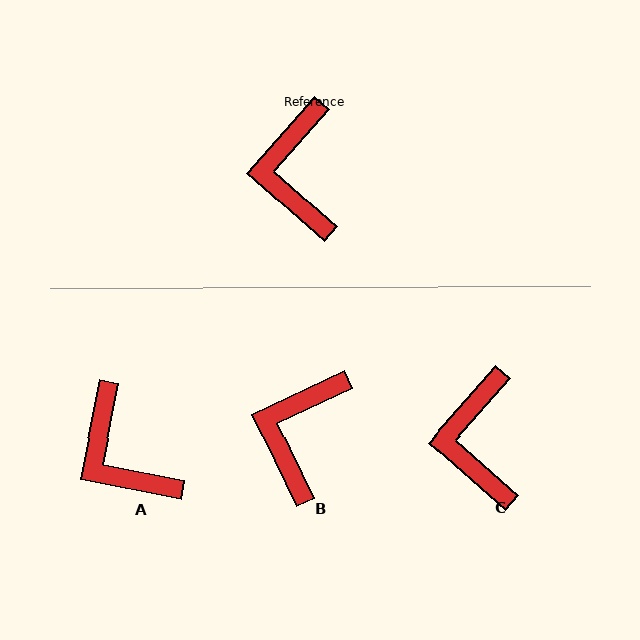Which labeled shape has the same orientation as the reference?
C.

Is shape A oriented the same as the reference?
No, it is off by about 30 degrees.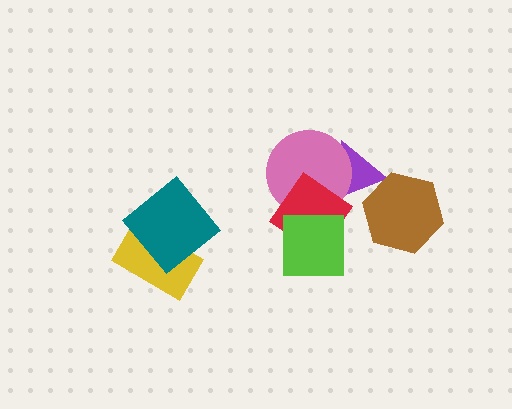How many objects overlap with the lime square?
1 object overlaps with the lime square.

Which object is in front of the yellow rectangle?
The teal diamond is in front of the yellow rectangle.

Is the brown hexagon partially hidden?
No, no other shape covers it.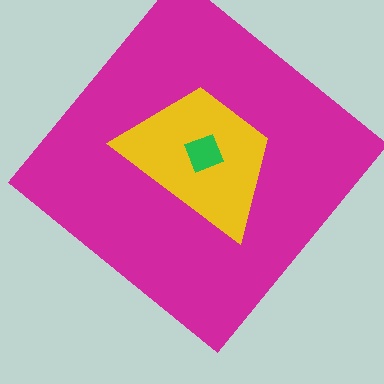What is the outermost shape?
The magenta diamond.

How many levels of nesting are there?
3.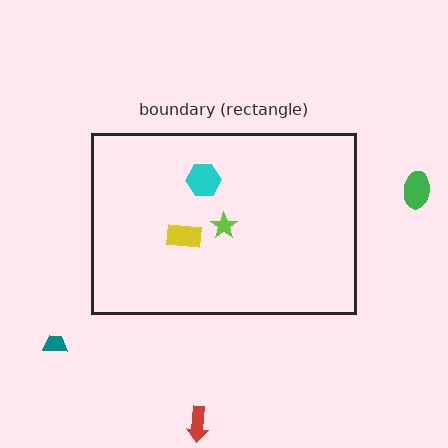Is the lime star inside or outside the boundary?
Inside.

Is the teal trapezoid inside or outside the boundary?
Outside.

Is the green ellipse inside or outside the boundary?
Outside.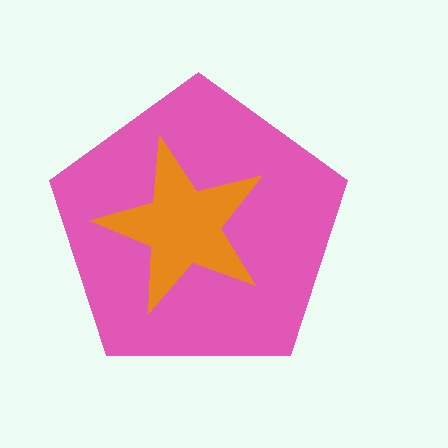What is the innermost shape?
The orange star.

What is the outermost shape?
The pink pentagon.